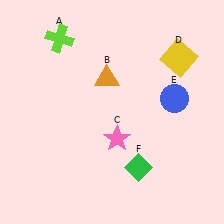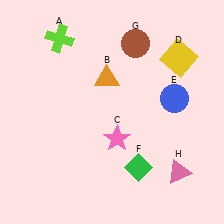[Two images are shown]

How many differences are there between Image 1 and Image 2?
There are 2 differences between the two images.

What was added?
A brown circle (G), a pink triangle (H) were added in Image 2.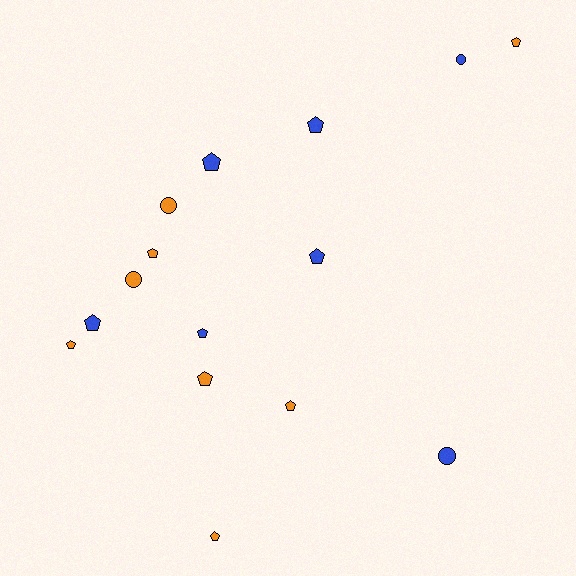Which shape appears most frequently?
Pentagon, with 11 objects.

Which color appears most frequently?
Orange, with 8 objects.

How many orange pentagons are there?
There are 6 orange pentagons.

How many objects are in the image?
There are 15 objects.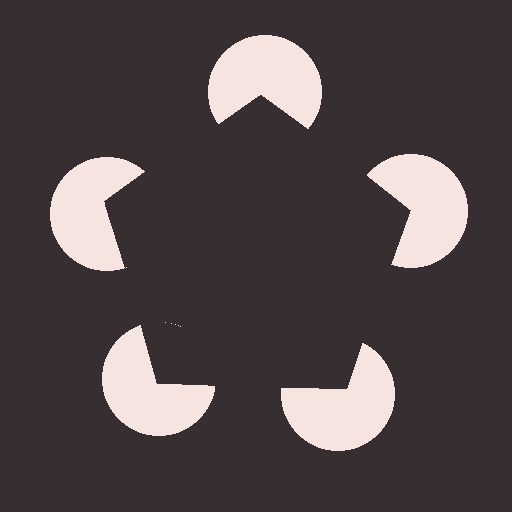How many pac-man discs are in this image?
There are 5 — one at each vertex of the illusory pentagon.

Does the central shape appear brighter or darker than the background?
It typically appears slightly darker than the background, even though no actual brightness change is drawn.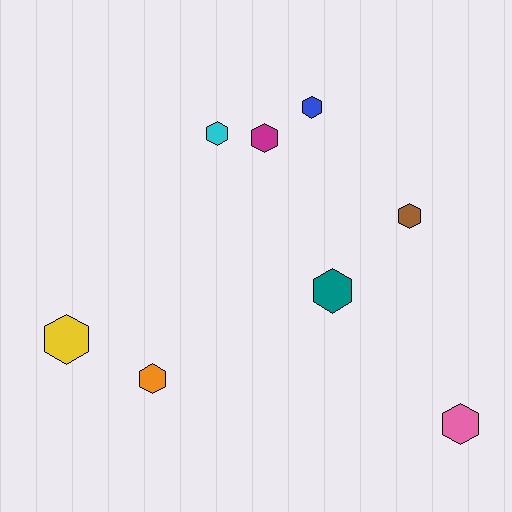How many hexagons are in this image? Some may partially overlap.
There are 8 hexagons.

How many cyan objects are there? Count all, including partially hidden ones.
There is 1 cyan object.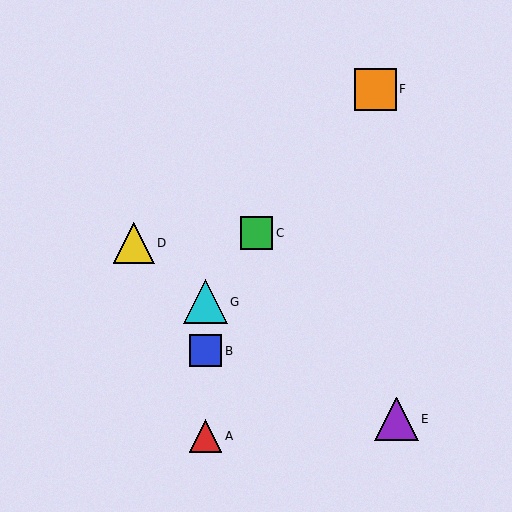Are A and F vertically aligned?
No, A is at x≈205 and F is at x≈375.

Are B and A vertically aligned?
Yes, both are at x≈205.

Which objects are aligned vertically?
Objects A, B, G are aligned vertically.